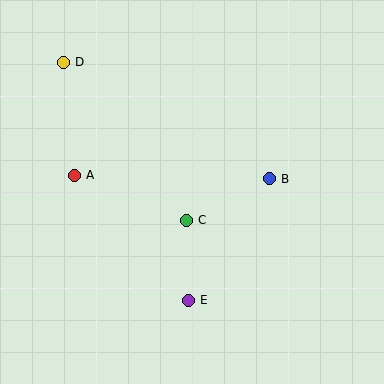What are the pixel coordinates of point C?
Point C is at (186, 220).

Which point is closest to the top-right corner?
Point B is closest to the top-right corner.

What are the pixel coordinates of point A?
Point A is at (74, 175).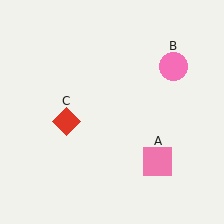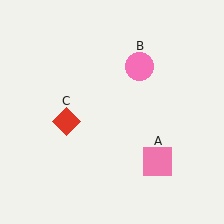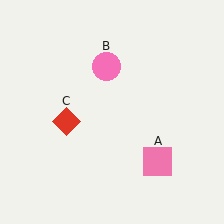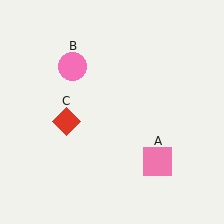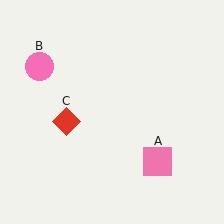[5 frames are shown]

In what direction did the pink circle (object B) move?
The pink circle (object B) moved left.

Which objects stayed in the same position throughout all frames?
Pink square (object A) and red diamond (object C) remained stationary.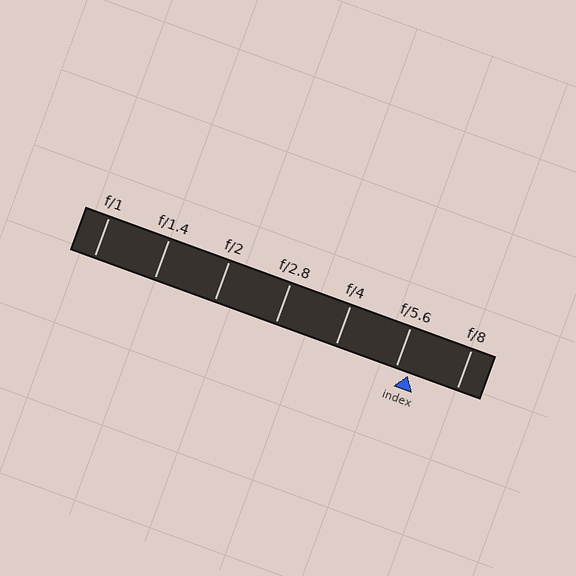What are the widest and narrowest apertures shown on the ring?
The widest aperture shown is f/1 and the narrowest is f/8.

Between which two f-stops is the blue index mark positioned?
The index mark is between f/5.6 and f/8.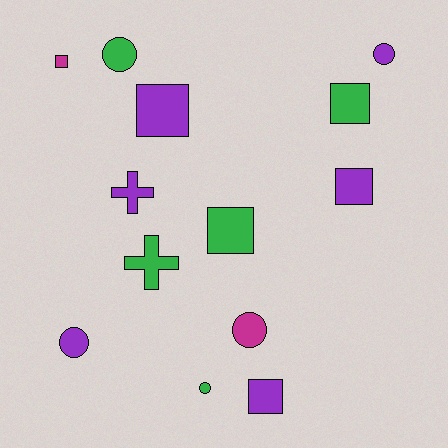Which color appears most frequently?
Purple, with 6 objects.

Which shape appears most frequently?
Square, with 6 objects.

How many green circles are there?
There are 2 green circles.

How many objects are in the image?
There are 13 objects.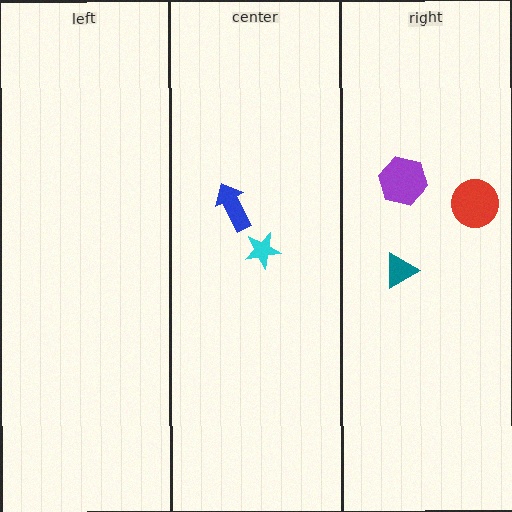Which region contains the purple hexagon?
The right region.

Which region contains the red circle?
The right region.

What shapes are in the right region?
The red circle, the teal triangle, the purple hexagon.